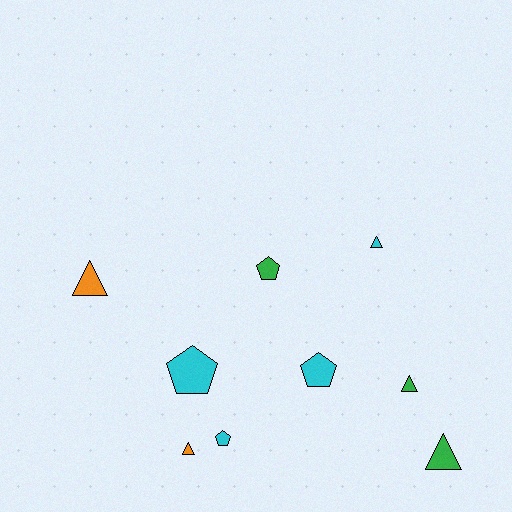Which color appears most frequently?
Cyan, with 4 objects.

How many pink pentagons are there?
There are no pink pentagons.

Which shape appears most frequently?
Triangle, with 5 objects.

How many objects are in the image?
There are 9 objects.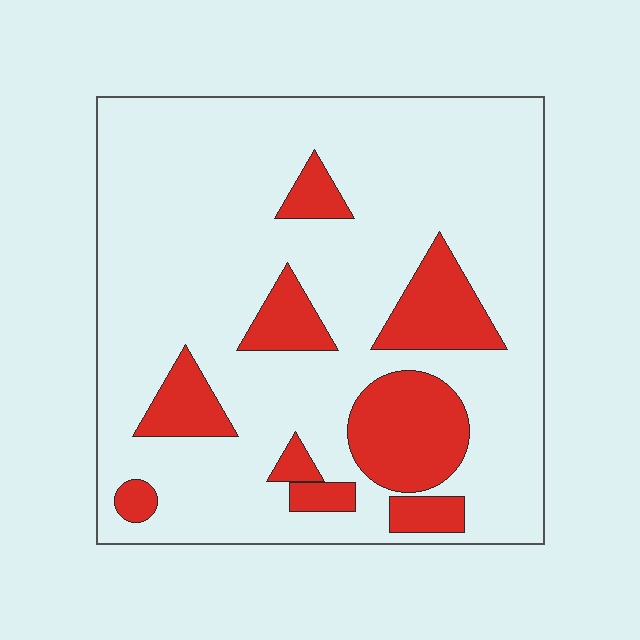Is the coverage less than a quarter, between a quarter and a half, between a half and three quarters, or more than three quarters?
Less than a quarter.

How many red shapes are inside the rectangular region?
9.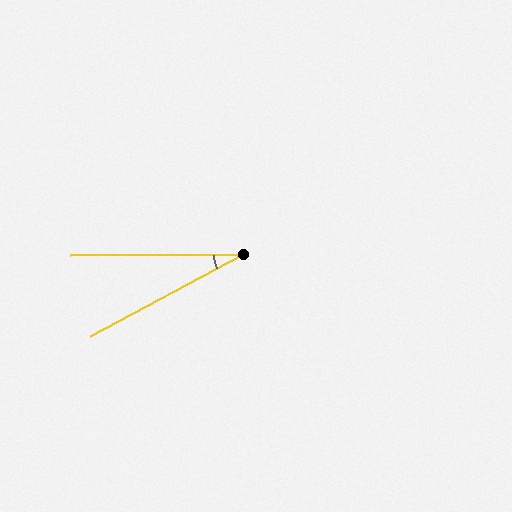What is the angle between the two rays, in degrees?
Approximately 28 degrees.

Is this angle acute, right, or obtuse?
It is acute.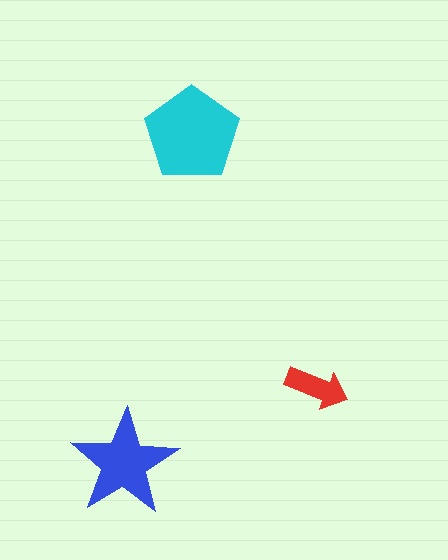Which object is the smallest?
The red arrow.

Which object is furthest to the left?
The blue star is leftmost.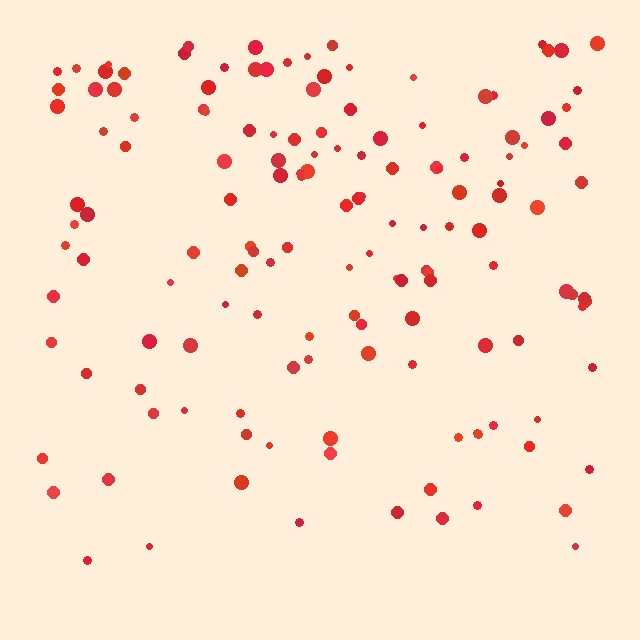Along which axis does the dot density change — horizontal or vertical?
Vertical.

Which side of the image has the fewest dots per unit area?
The bottom.